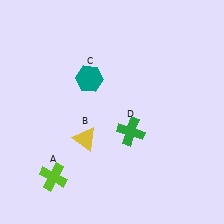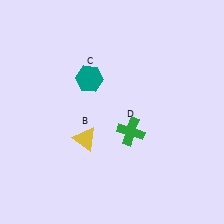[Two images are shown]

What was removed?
The lime cross (A) was removed in Image 2.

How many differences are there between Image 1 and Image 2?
There is 1 difference between the two images.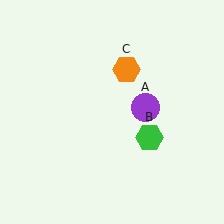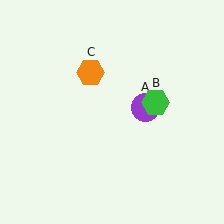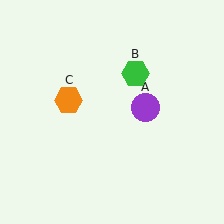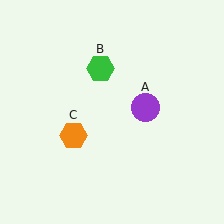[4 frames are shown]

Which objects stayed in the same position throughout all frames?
Purple circle (object A) remained stationary.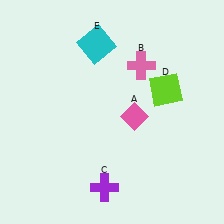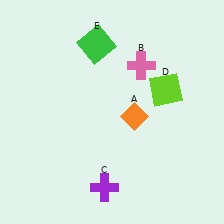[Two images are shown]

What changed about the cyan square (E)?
In Image 1, E is cyan. In Image 2, it changed to green.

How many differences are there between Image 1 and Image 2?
There are 2 differences between the two images.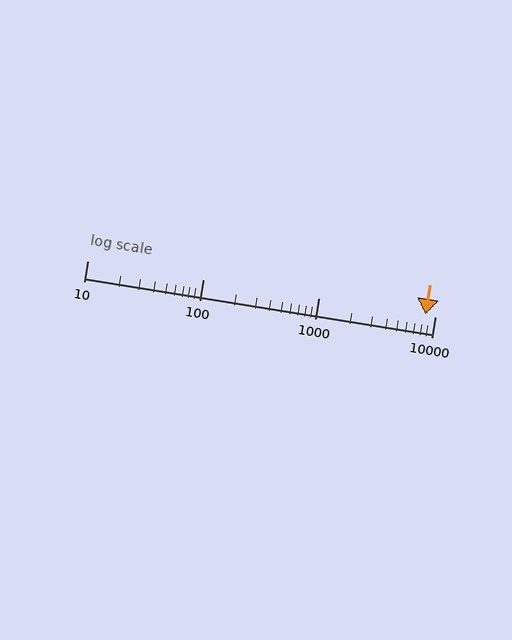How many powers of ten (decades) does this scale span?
The scale spans 3 decades, from 10 to 10000.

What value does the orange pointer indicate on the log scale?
The pointer indicates approximately 8300.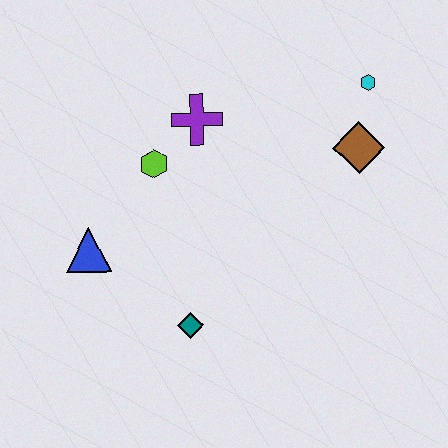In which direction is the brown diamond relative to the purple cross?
The brown diamond is to the right of the purple cross.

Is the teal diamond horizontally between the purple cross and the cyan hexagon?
No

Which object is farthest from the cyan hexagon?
The blue triangle is farthest from the cyan hexagon.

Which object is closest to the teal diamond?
The blue triangle is closest to the teal diamond.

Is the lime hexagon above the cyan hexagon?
No